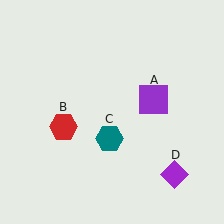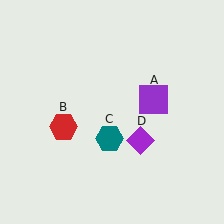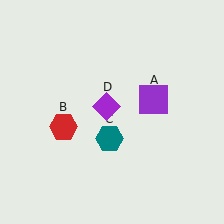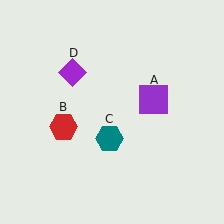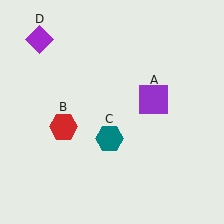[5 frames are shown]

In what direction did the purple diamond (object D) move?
The purple diamond (object D) moved up and to the left.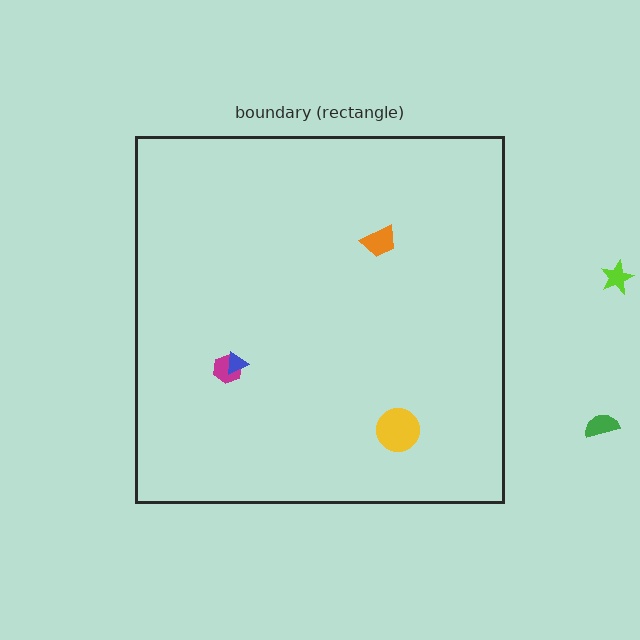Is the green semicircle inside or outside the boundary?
Outside.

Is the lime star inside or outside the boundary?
Outside.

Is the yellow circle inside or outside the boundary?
Inside.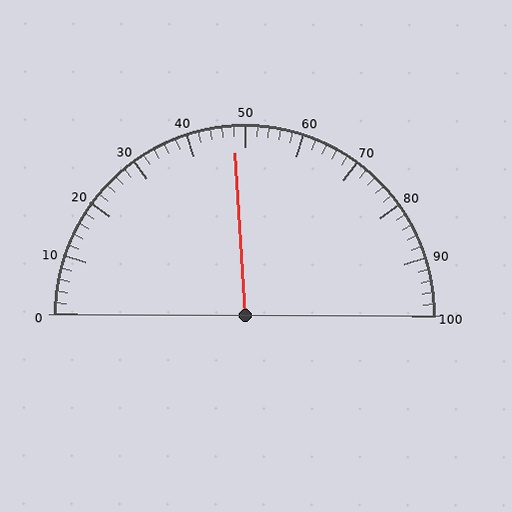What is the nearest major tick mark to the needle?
The nearest major tick mark is 50.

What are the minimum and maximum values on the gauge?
The gauge ranges from 0 to 100.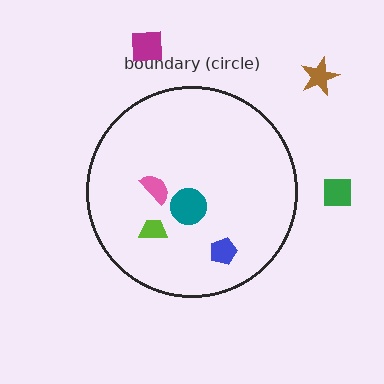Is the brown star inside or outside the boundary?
Outside.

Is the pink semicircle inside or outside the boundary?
Inside.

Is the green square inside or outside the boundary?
Outside.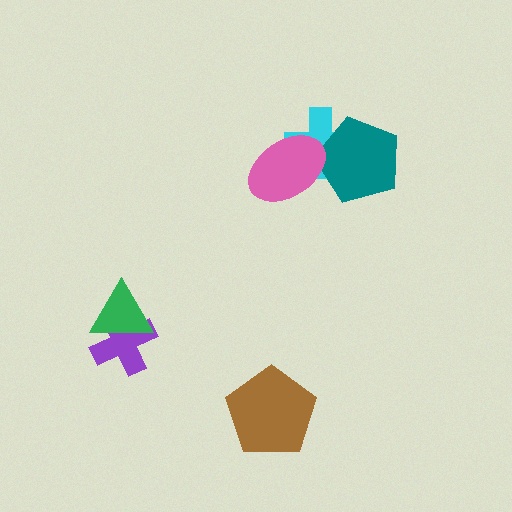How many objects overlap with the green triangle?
1 object overlaps with the green triangle.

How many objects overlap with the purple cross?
1 object overlaps with the purple cross.